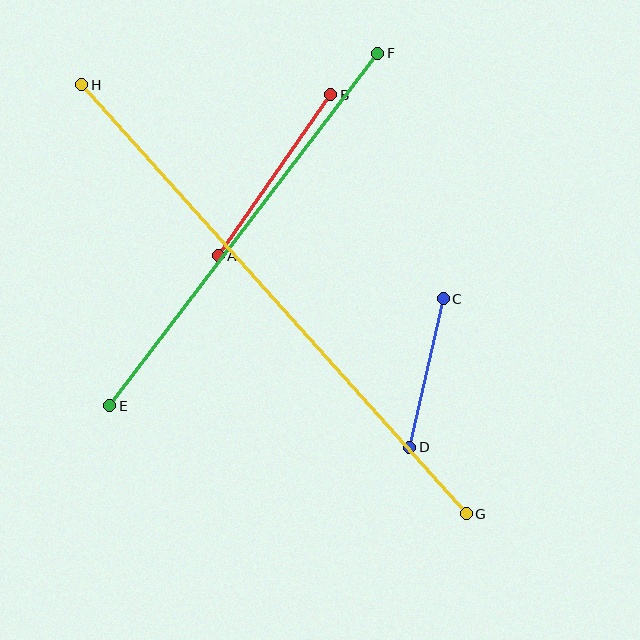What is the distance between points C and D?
The distance is approximately 153 pixels.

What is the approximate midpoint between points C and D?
The midpoint is at approximately (427, 373) pixels.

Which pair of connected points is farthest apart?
Points G and H are farthest apart.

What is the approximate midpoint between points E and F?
The midpoint is at approximately (244, 229) pixels.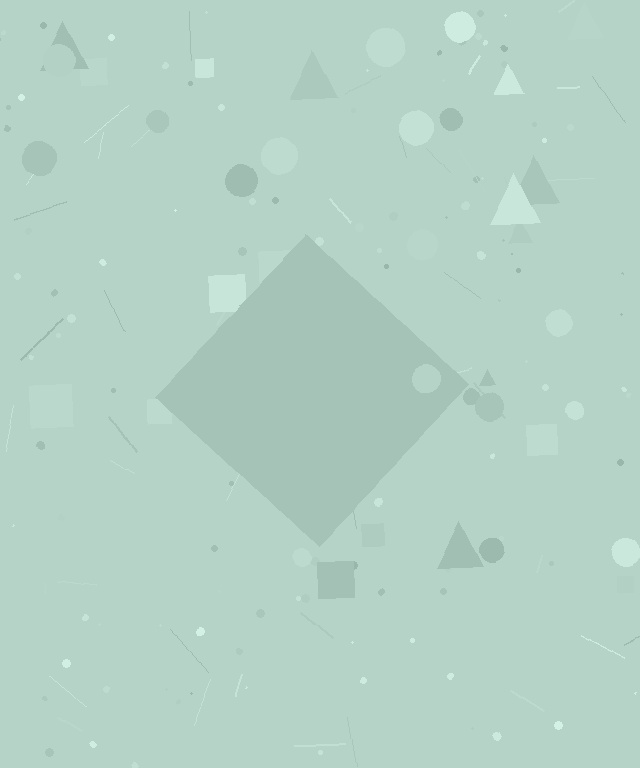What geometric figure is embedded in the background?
A diamond is embedded in the background.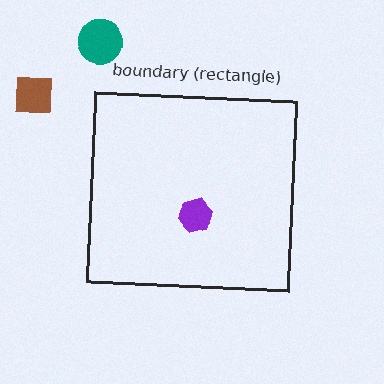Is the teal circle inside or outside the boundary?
Outside.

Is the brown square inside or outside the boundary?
Outside.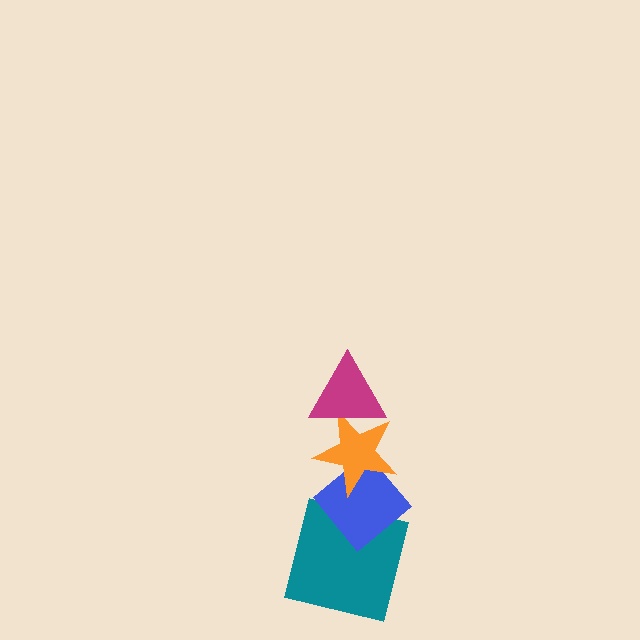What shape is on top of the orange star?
The magenta triangle is on top of the orange star.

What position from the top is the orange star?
The orange star is 2nd from the top.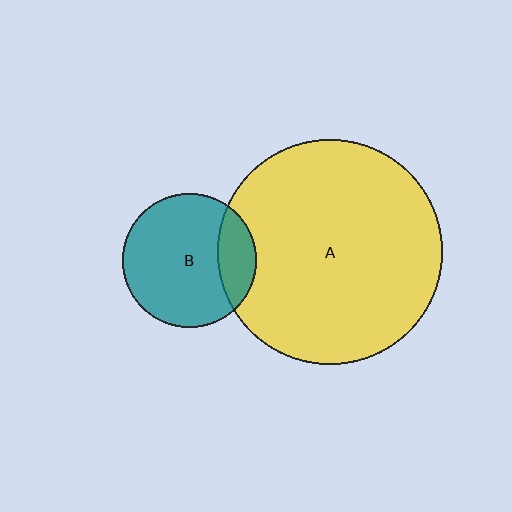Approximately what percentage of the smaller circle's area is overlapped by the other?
Approximately 20%.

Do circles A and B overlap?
Yes.